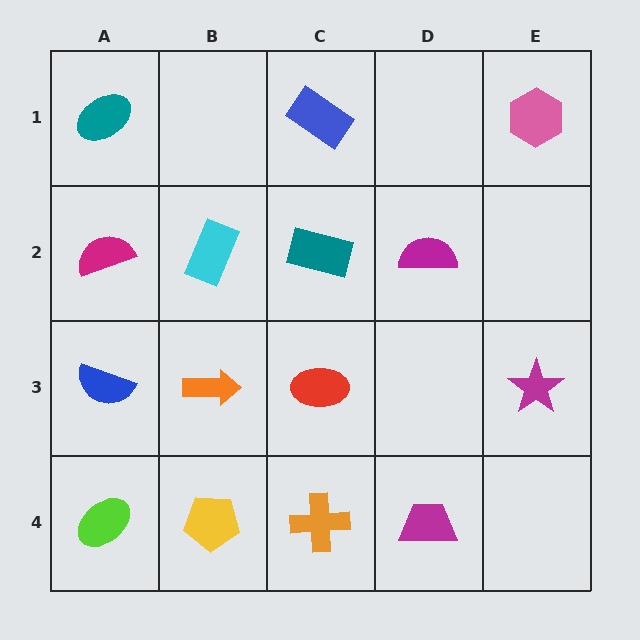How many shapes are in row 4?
4 shapes.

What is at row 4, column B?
A yellow pentagon.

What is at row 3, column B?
An orange arrow.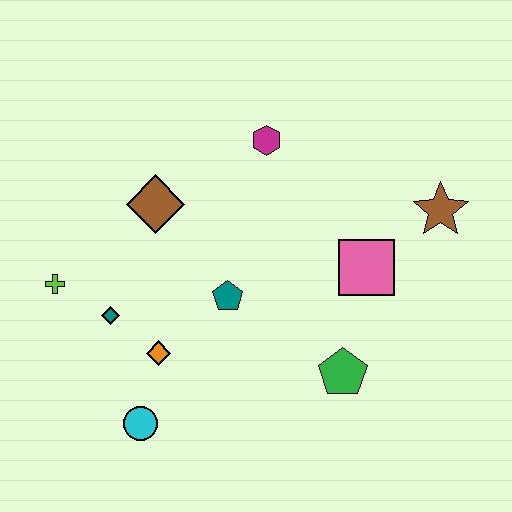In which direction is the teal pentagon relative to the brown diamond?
The teal pentagon is below the brown diamond.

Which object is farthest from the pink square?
The lime cross is farthest from the pink square.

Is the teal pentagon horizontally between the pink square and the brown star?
No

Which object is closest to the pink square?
The brown star is closest to the pink square.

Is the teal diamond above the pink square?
No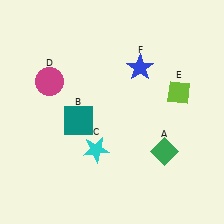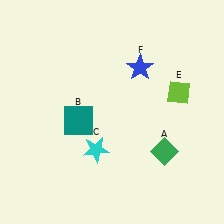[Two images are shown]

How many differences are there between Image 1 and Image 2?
There is 1 difference between the two images.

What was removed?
The magenta circle (D) was removed in Image 2.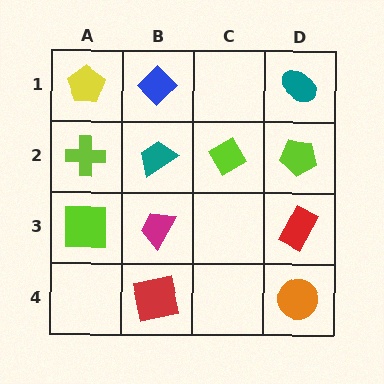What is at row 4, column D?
An orange circle.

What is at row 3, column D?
A red rectangle.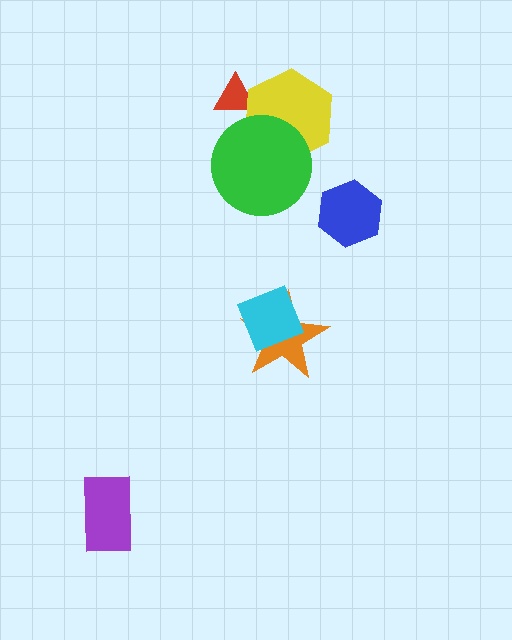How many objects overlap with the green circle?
1 object overlaps with the green circle.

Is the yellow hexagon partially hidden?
Yes, it is partially covered by another shape.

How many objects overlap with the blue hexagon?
0 objects overlap with the blue hexagon.